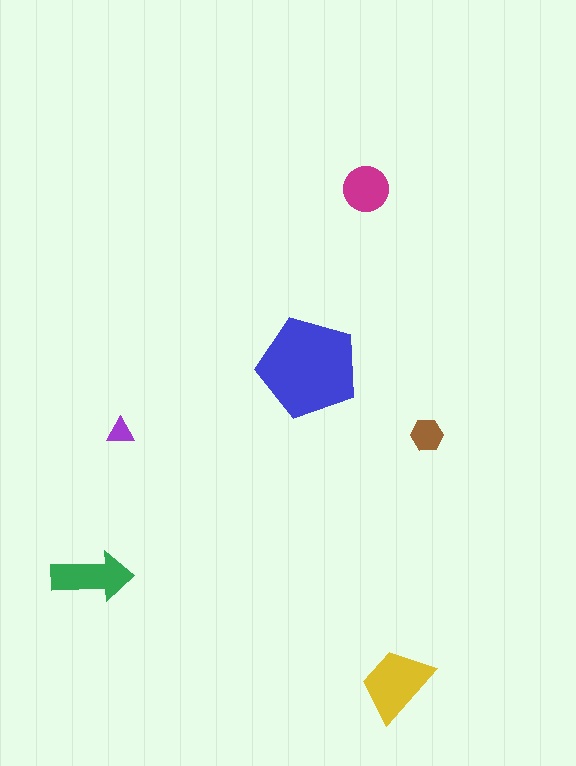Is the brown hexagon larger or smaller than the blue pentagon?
Smaller.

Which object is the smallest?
The purple triangle.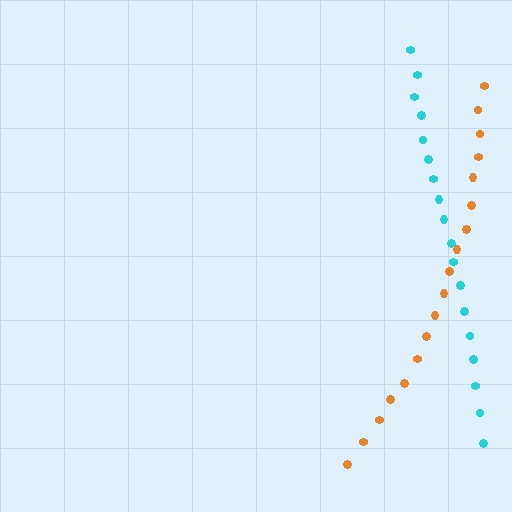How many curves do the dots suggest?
There are 2 distinct paths.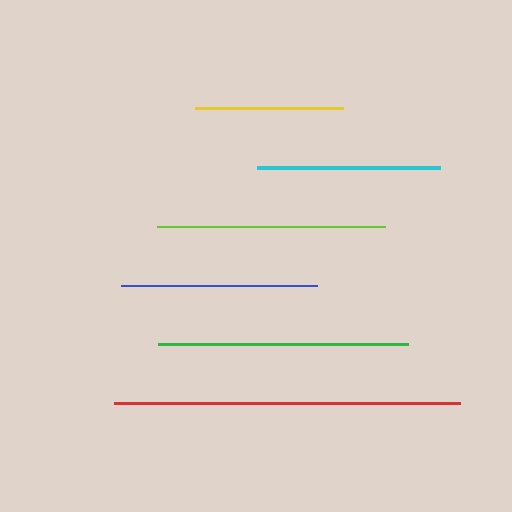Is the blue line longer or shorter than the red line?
The red line is longer than the blue line.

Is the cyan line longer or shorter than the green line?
The green line is longer than the cyan line.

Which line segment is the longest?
The red line is the longest at approximately 346 pixels.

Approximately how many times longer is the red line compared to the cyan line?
The red line is approximately 1.9 times the length of the cyan line.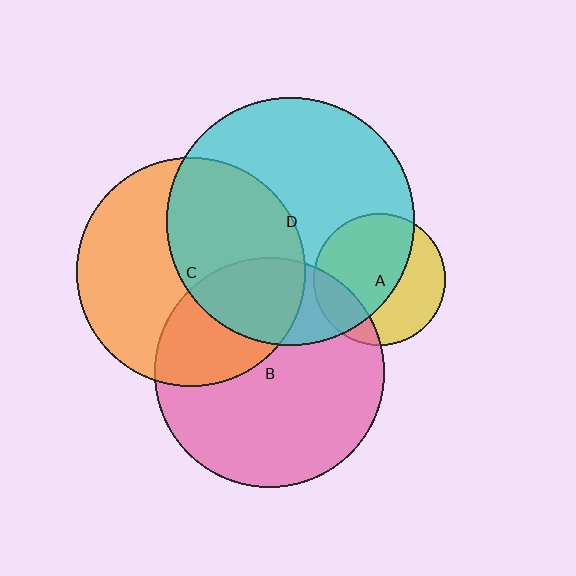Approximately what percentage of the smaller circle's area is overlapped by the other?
Approximately 25%.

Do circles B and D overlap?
Yes.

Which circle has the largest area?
Circle D (cyan).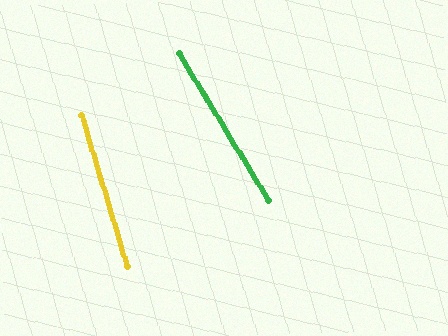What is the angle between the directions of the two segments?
Approximately 15 degrees.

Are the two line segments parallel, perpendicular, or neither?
Neither parallel nor perpendicular — they differ by about 15°.